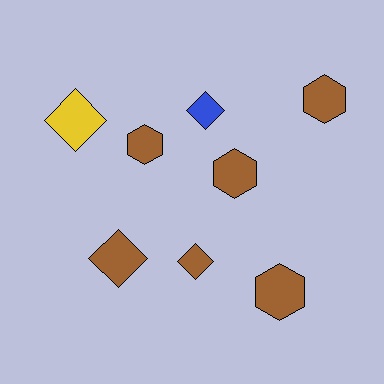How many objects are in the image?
There are 8 objects.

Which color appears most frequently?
Brown, with 6 objects.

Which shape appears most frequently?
Diamond, with 4 objects.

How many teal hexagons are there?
There are no teal hexagons.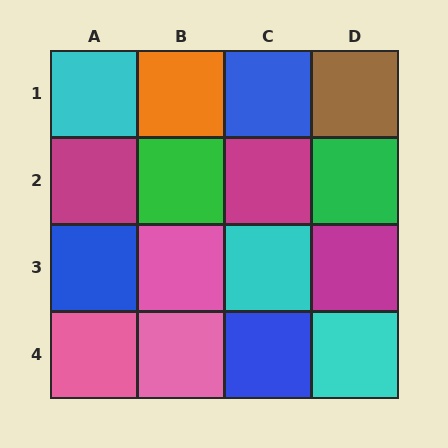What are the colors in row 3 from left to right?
Blue, pink, cyan, magenta.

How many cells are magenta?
3 cells are magenta.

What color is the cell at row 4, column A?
Pink.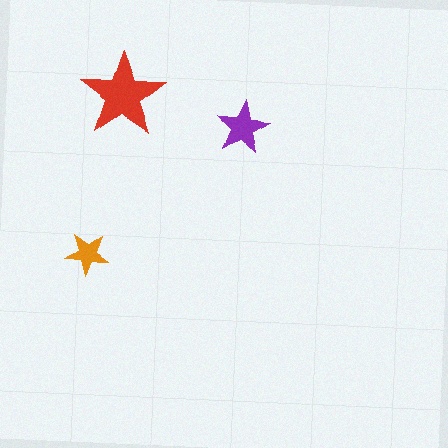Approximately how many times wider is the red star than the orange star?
About 2 times wider.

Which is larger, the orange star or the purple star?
The purple one.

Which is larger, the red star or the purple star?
The red one.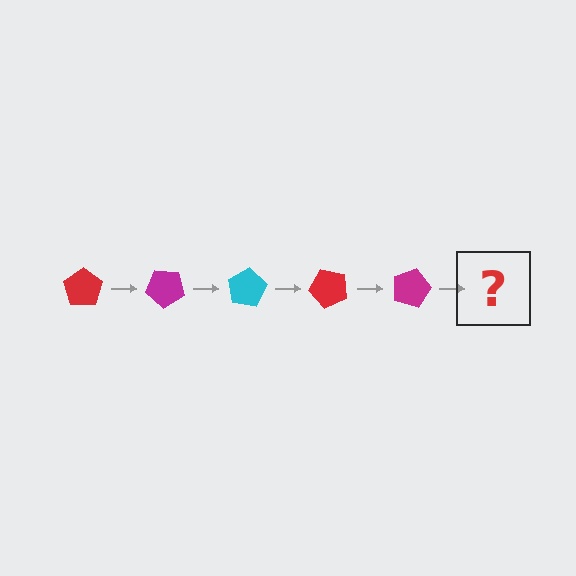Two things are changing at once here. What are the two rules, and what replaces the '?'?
The two rules are that it rotates 40 degrees each step and the color cycles through red, magenta, and cyan. The '?' should be a cyan pentagon, rotated 200 degrees from the start.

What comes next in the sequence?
The next element should be a cyan pentagon, rotated 200 degrees from the start.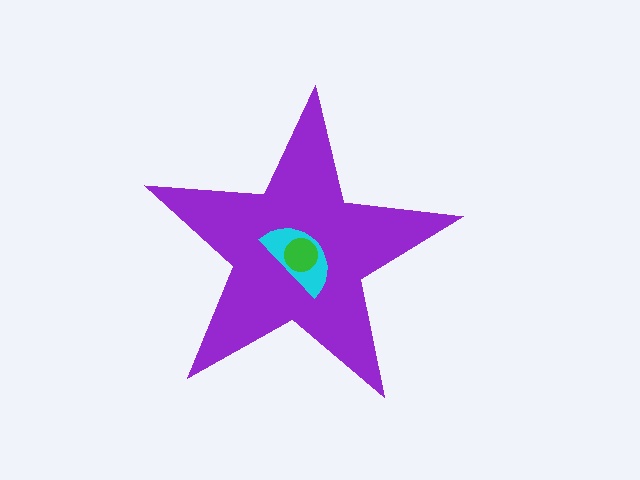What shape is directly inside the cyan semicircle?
The green circle.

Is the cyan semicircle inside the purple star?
Yes.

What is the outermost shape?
The purple star.